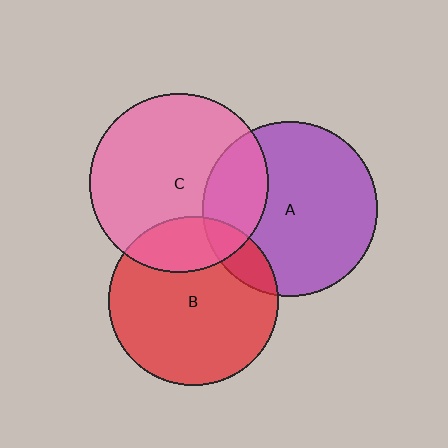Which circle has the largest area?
Circle C (pink).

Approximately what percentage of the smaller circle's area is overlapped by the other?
Approximately 20%.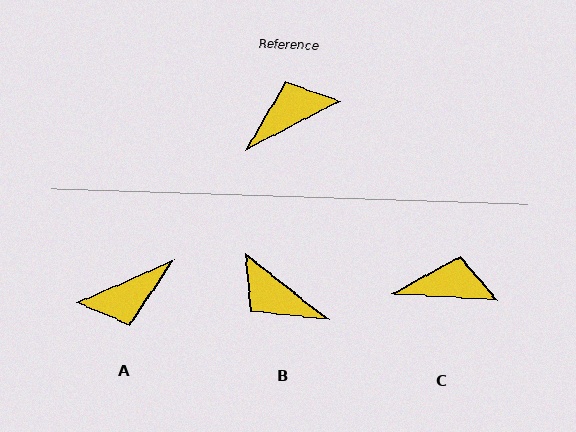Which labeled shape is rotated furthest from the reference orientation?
A, about 176 degrees away.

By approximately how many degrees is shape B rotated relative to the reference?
Approximately 114 degrees counter-clockwise.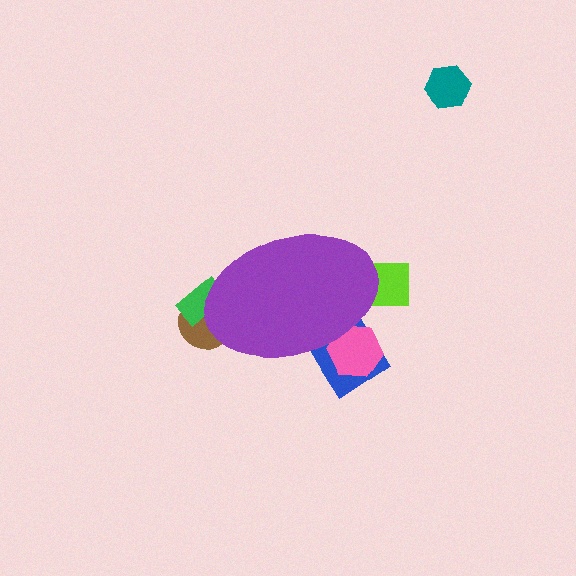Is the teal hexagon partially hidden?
No, the teal hexagon is fully visible.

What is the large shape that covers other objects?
A purple ellipse.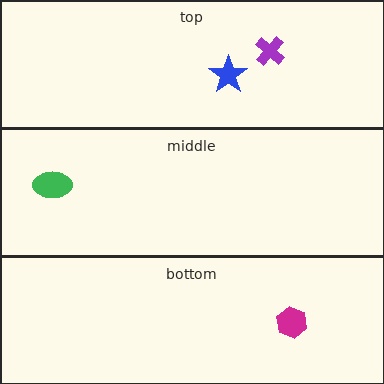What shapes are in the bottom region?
The magenta hexagon.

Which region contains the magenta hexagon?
The bottom region.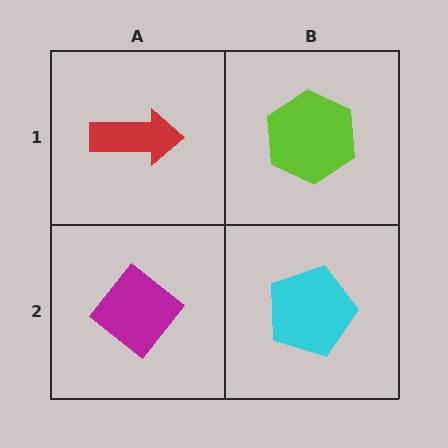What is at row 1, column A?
A red arrow.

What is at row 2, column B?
A cyan pentagon.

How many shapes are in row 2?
2 shapes.